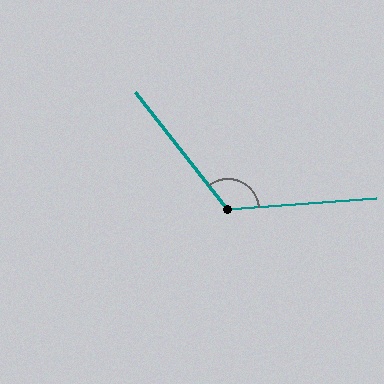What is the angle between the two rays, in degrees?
Approximately 124 degrees.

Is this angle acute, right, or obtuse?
It is obtuse.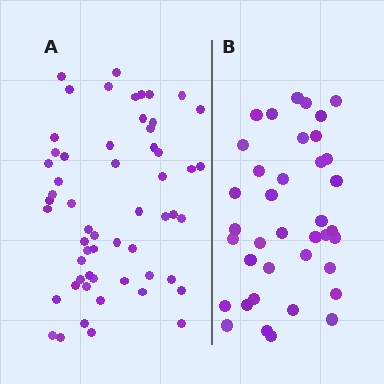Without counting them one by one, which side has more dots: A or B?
Region A (the left region) has more dots.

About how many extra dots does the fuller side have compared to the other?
Region A has approximately 20 more dots than region B.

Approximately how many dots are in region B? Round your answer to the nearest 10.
About 40 dots. (The exact count is 38, which rounds to 40.)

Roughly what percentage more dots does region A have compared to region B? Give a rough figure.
About 50% more.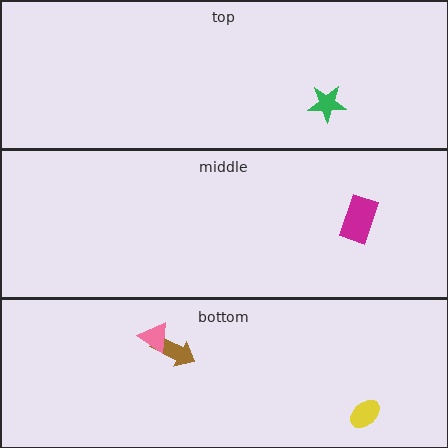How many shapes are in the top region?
1.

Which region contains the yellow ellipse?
The bottom region.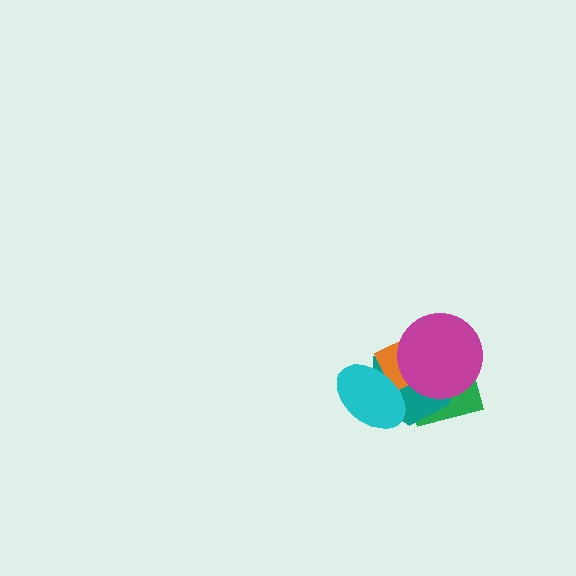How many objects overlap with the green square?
4 objects overlap with the green square.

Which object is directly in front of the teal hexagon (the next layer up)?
The orange diamond is directly in front of the teal hexagon.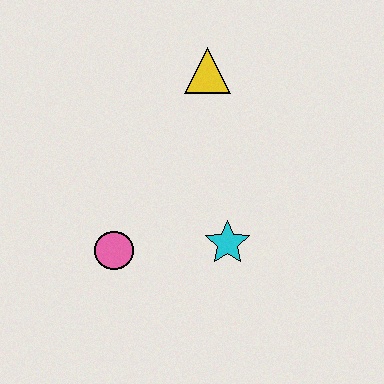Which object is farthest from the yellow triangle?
The pink circle is farthest from the yellow triangle.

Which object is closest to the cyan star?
The pink circle is closest to the cyan star.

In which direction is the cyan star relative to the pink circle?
The cyan star is to the right of the pink circle.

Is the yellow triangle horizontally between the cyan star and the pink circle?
Yes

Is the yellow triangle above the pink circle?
Yes